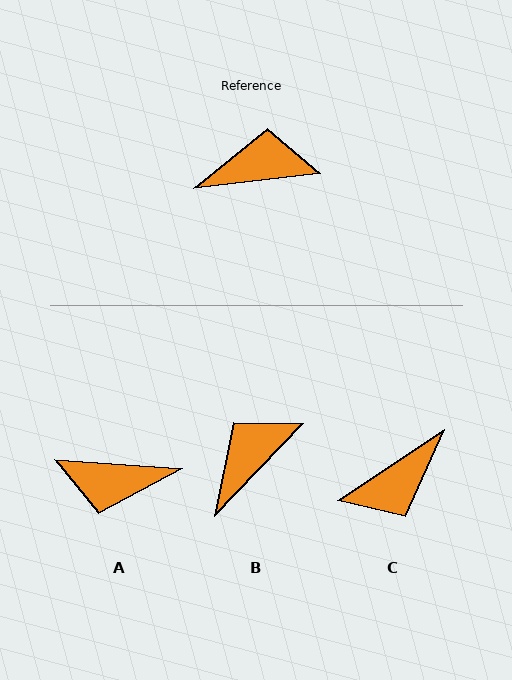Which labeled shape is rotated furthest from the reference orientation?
A, about 169 degrees away.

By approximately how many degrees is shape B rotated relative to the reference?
Approximately 40 degrees counter-clockwise.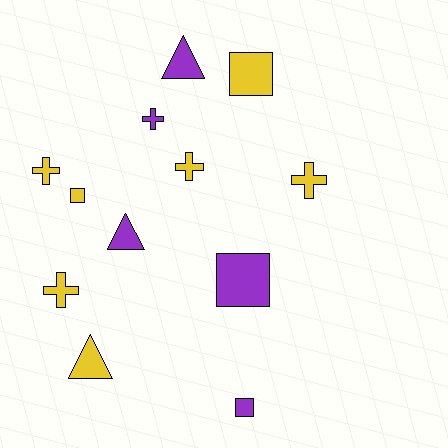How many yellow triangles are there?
There is 1 yellow triangle.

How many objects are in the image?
There are 12 objects.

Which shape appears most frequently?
Cross, with 5 objects.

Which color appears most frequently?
Yellow, with 7 objects.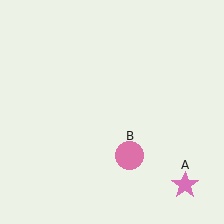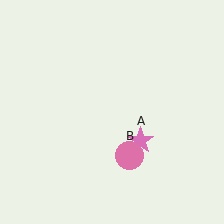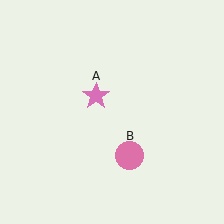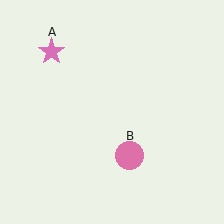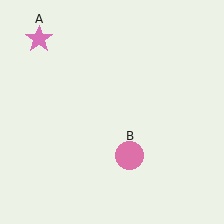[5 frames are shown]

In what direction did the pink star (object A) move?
The pink star (object A) moved up and to the left.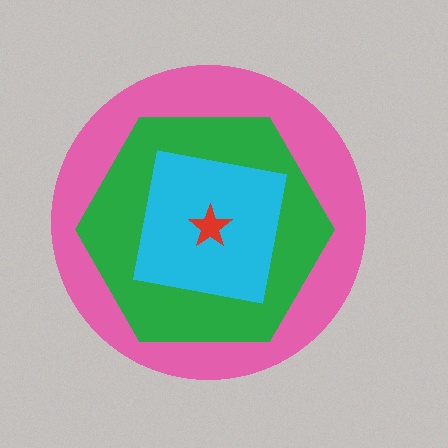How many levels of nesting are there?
4.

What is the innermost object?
The red star.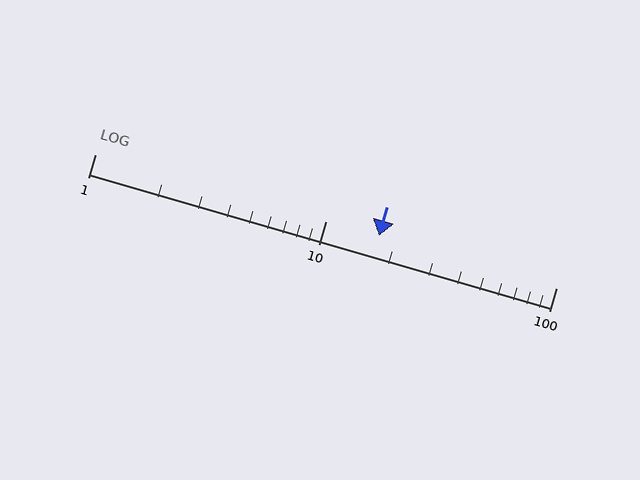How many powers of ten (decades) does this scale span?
The scale spans 2 decades, from 1 to 100.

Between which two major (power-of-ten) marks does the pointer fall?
The pointer is between 10 and 100.